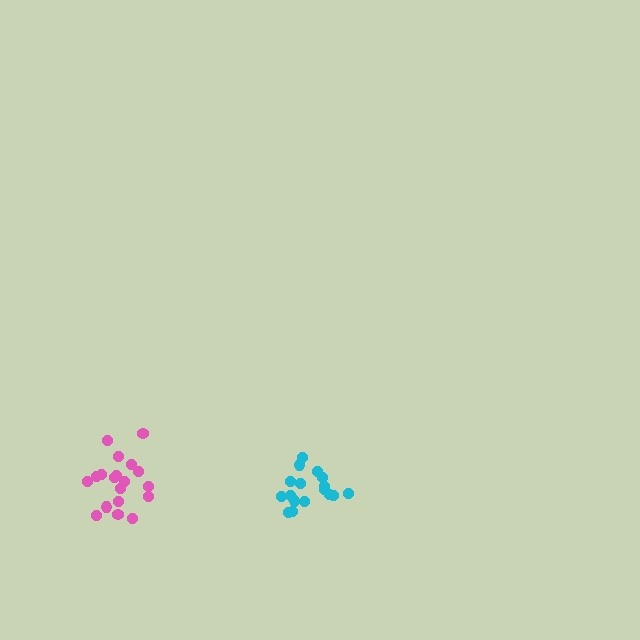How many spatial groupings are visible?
There are 2 spatial groupings.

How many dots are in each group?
Group 1: 17 dots, Group 2: 19 dots (36 total).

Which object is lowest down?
The cyan cluster is bottommost.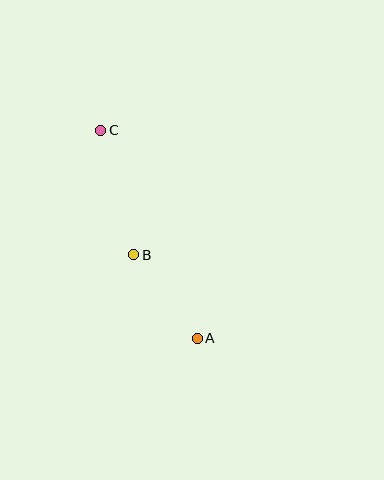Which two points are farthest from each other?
Points A and C are farthest from each other.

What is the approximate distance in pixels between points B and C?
The distance between B and C is approximately 129 pixels.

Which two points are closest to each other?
Points A and B are closest to each other.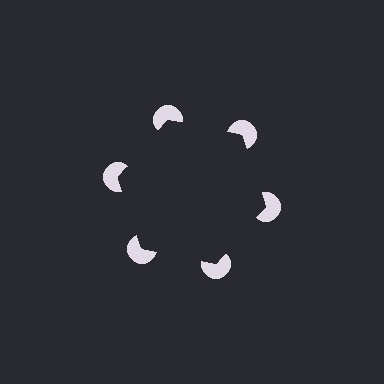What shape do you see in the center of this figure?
An illusory hexagon — its edges are inferred from the aligned wedge cuts in the pac-man discs, not physically drawn.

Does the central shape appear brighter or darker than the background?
It typically appears slightly darker than the background, even though no actual brightness change is drawn.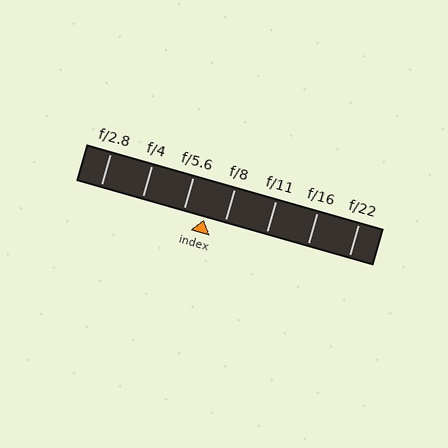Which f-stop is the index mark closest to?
The index mark is closest to f/8.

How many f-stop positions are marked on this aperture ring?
There are 7 f-stop positions marked.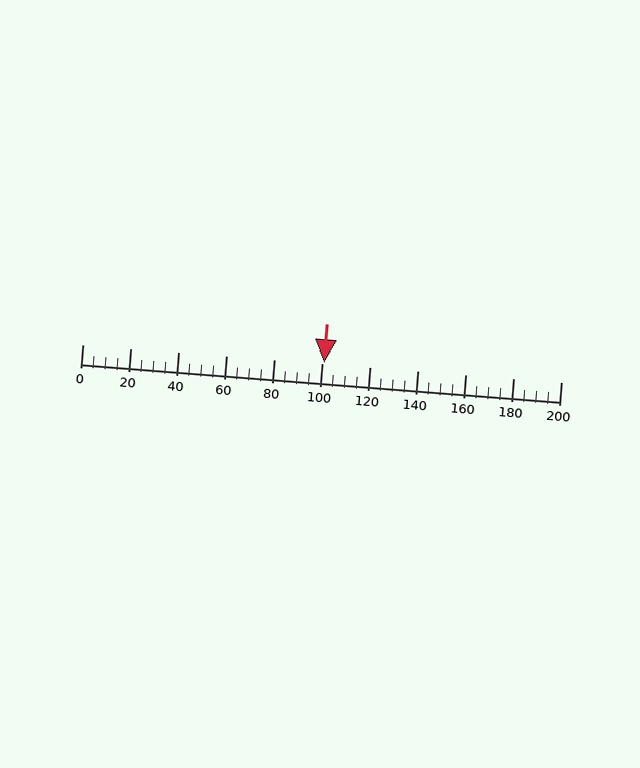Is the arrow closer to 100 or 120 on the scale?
The arrow is closer to 100.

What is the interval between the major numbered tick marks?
The major tick marks are spaced 20 units apart.